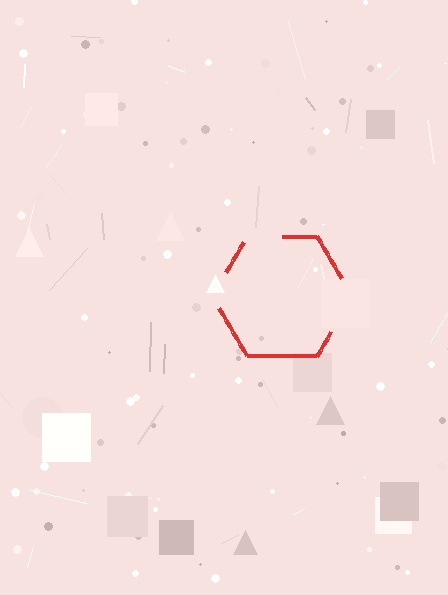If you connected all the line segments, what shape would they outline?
They would outline a hexagon.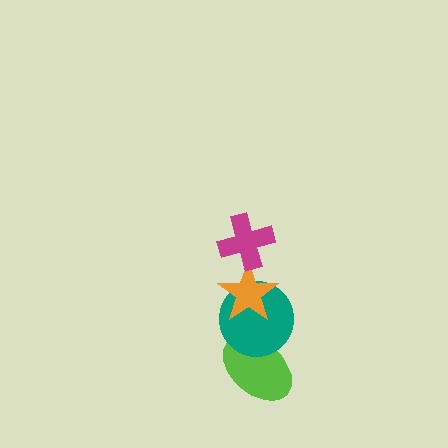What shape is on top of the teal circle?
The orange star is on top of the teal circle.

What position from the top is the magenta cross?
The magenta cross is 1st from the top.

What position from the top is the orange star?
The orange star is 2nd from the top.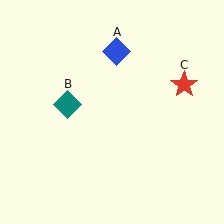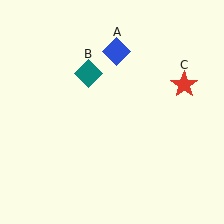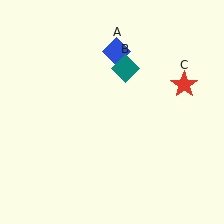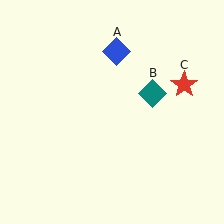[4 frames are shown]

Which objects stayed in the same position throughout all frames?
Blue diamond (object A) and red star (object C) remained stationary.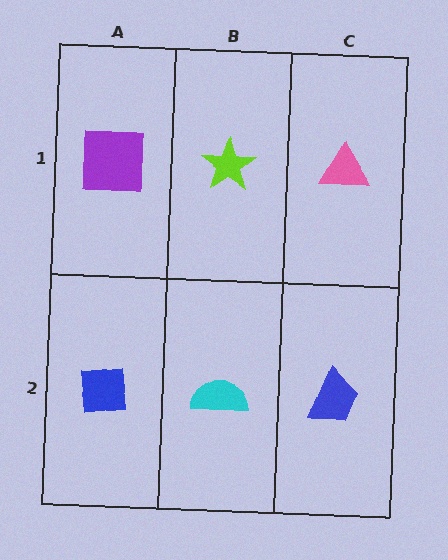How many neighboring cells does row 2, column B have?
3.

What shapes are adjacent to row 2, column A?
A purple square (row 1, column A), a cyan semicircle (row 2, column B).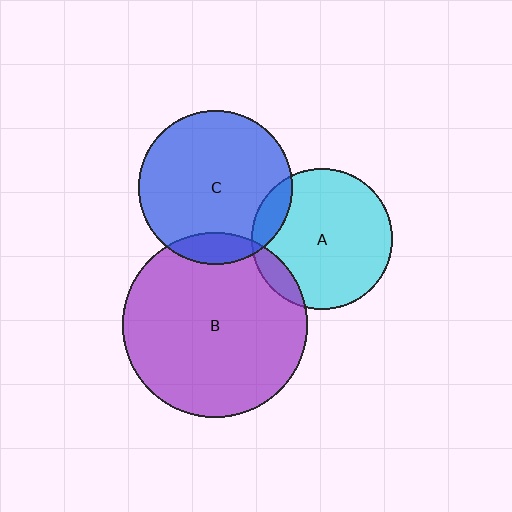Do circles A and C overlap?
Yes.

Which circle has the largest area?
Circle B (purple).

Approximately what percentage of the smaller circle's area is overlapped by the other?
Approximately 10%.